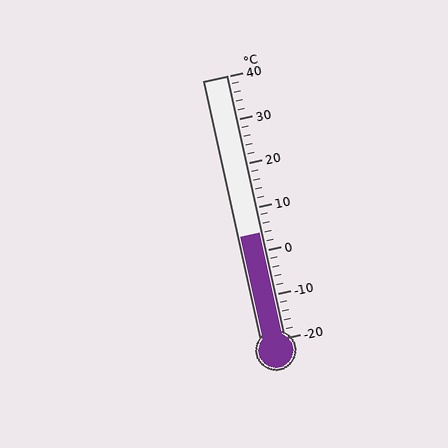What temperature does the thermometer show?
The thermometer shows approximately 4°C.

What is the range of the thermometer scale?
The thermometer scale ranges from -20°C to 40°C.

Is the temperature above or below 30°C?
The temperature is below 30°C.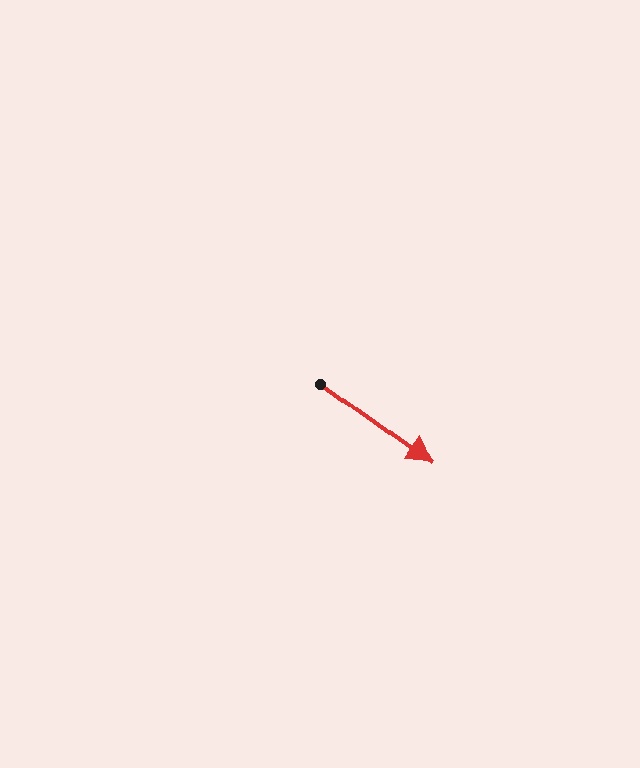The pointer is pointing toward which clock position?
Roughly 4 o'clock.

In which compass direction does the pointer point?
Southeast.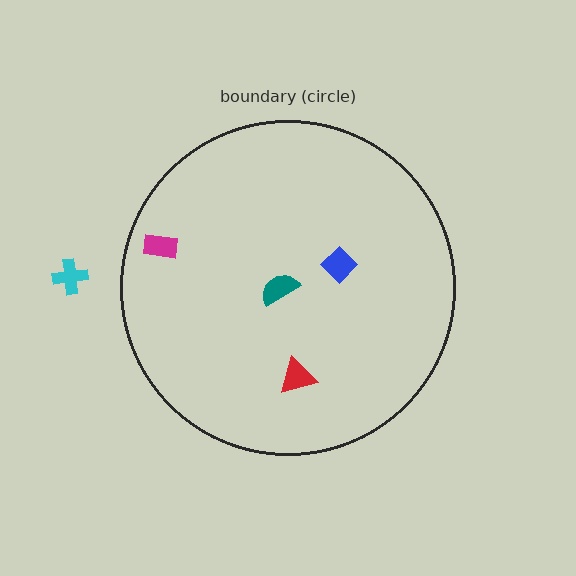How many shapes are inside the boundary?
4 inside, 1 outside.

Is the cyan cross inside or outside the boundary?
Outside.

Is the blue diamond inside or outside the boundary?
Inside.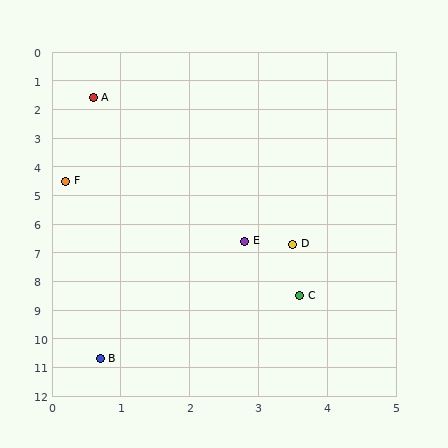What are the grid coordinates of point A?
Point A is at approximately (0.6, 1.6).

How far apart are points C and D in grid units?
Points C and D are about 1.8 grid units apart.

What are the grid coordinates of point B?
Point B is at approximately (0.7, 10.7).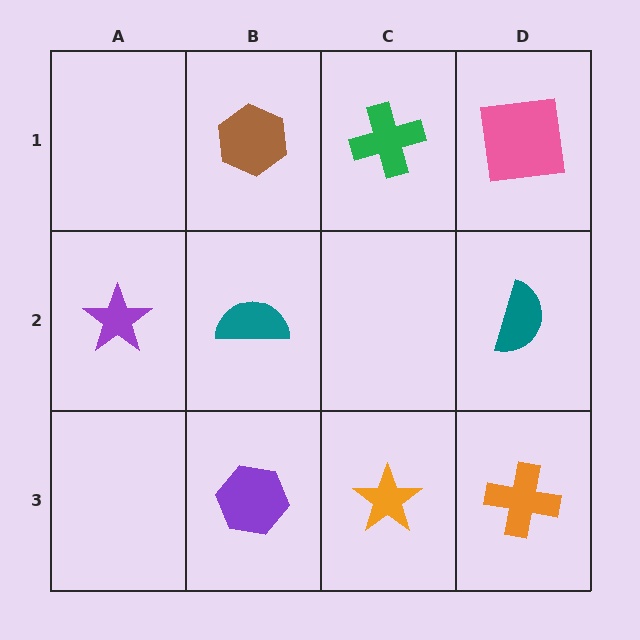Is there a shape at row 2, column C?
No, that cell is empty.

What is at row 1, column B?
A brown hexagon.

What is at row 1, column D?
A pink square.